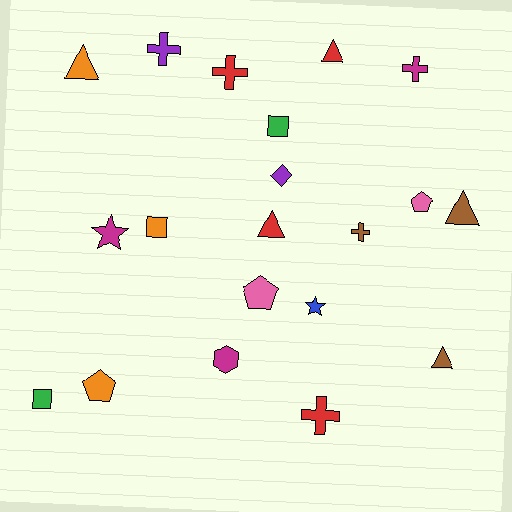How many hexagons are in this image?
There is 1 hexagon.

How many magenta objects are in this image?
There are 3 magenta objects.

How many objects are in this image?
There are 20 objects.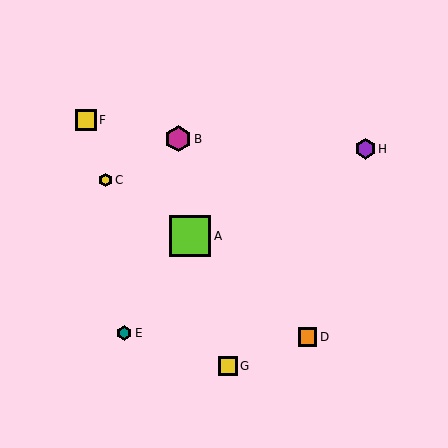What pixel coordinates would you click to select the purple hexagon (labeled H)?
Click at (365, 149) to select the purple hexagon H.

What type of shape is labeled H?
Shape H is a purple hexagon.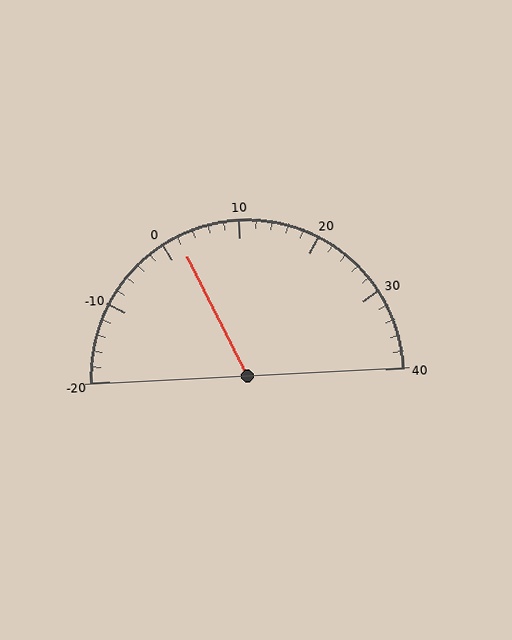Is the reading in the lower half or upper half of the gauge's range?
The reading is in the lower half of the range (-20 to 40).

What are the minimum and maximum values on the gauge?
The gauge ranges from -20 to 40.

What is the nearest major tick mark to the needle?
The nearest major tick mark is 0.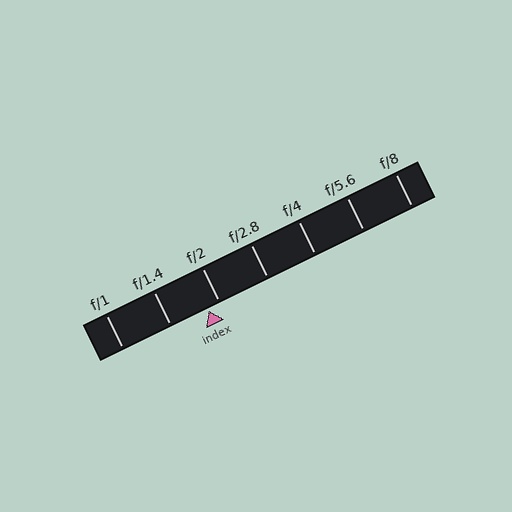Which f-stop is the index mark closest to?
The index mark is closest to f/2.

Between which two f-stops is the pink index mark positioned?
The index mark is between f/1.4 and f/2.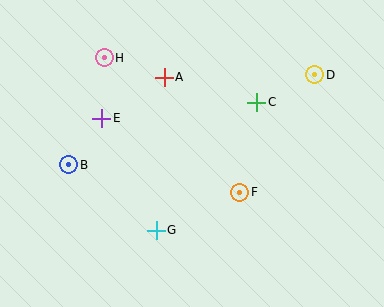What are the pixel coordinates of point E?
Point E is at (102, 118).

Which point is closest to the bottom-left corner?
Point B is closest to the bottom-left corner.